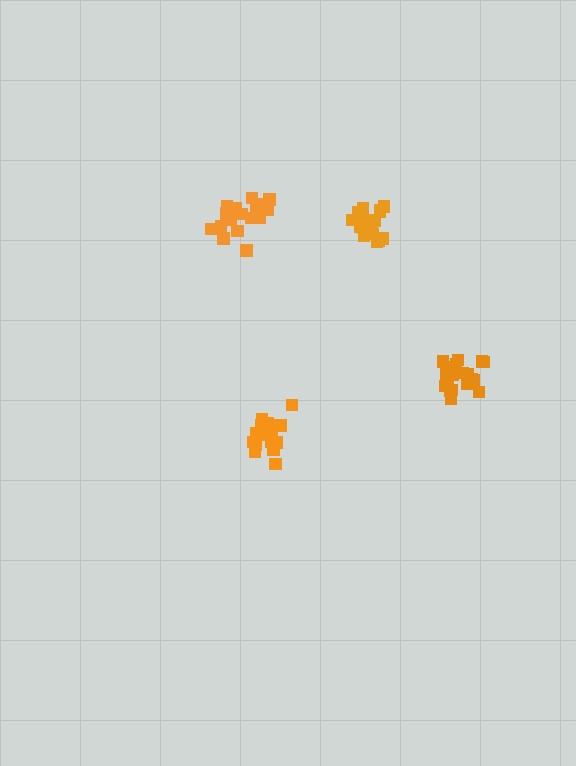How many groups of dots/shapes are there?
There are 4 groups.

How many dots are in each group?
Group 1: 21 dots, Group 2: 20 dots, Group 3: 20 dots, Group 4: 16 dots (77 total).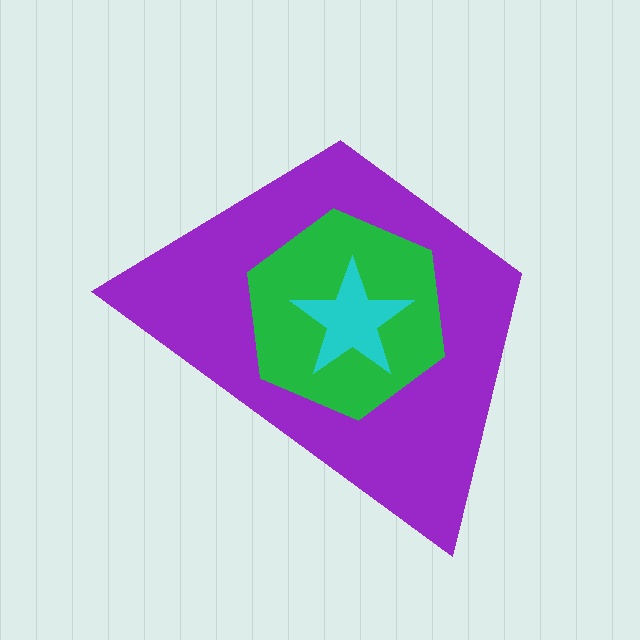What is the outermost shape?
The purple trapezoid.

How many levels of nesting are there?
3.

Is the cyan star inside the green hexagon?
Yes.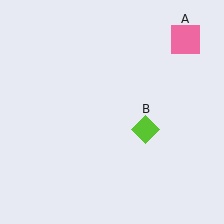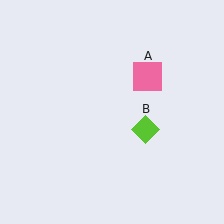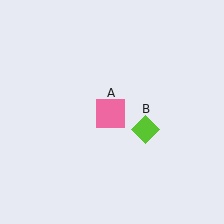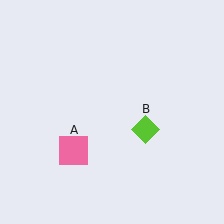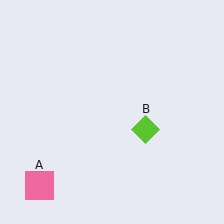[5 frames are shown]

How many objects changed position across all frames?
1 object changed position: pink square (object A).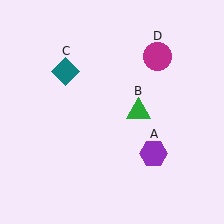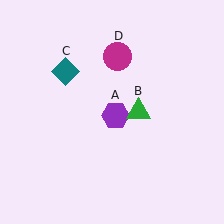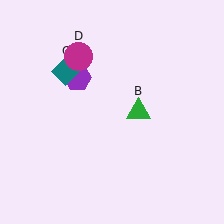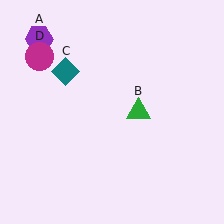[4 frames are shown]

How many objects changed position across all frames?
2 objects changed position: purple hexagon (object A), magenta circle (object D).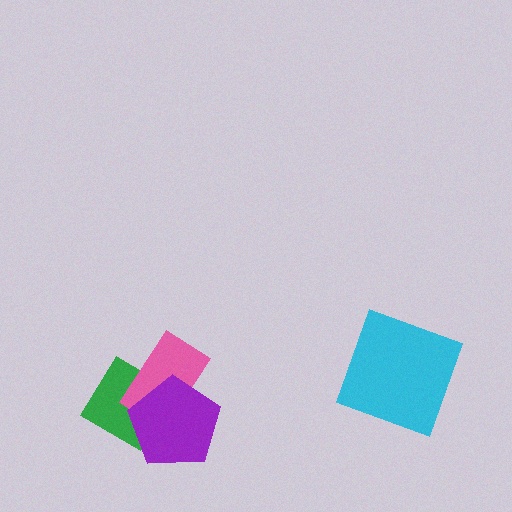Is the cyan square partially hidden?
No, no other shape covers it.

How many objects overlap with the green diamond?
2 objects overlap with the green diamond.